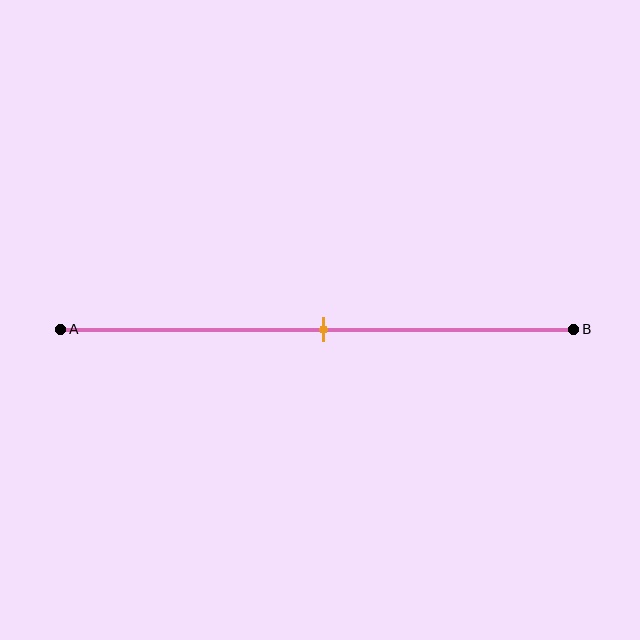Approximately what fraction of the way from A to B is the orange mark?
The orange mark is approximately 50% of the way from A to B.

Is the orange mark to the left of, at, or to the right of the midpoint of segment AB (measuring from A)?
The orange mark is approximately at the midpoint of segment AB.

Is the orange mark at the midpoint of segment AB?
Yes, the mark is approximately at the midpoint.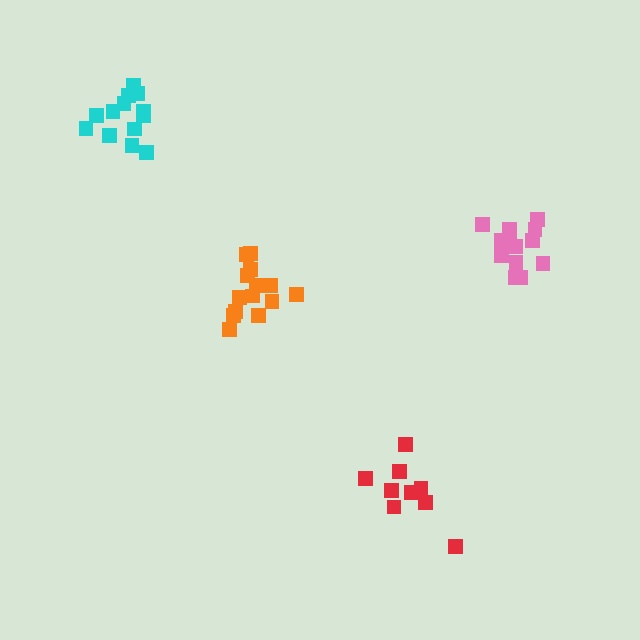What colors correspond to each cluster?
The clusters are colored: cyan, orange, red, pink.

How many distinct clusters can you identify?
There are 4 distinct clusters.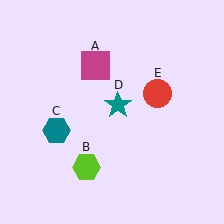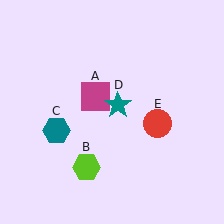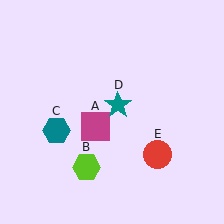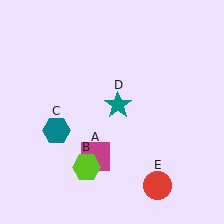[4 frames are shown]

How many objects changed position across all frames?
2 objects changed position: magenta square (object A), red circle (object E).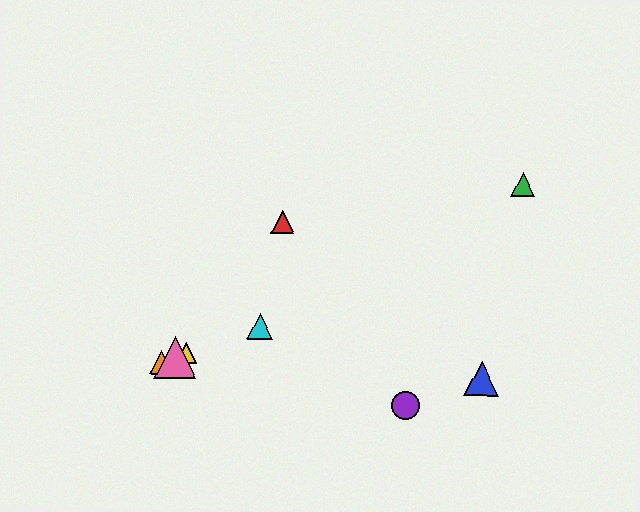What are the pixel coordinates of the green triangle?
The green triangle is at (523, 185).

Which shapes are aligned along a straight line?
The yellow triangle, the orange triangle, the cyan triangle, the pink triangle are aligned along a straight line.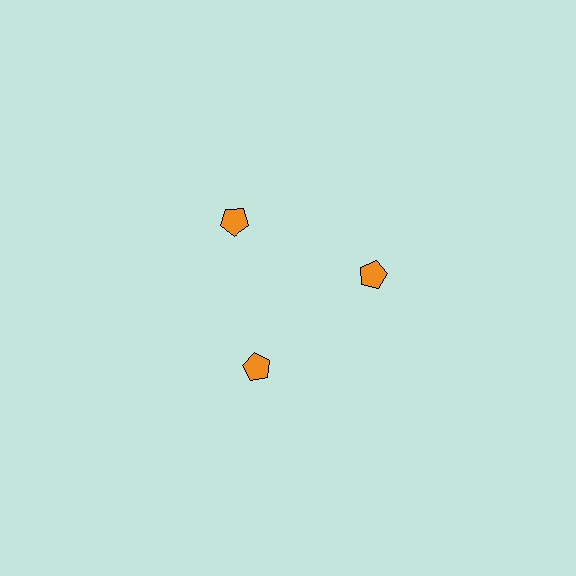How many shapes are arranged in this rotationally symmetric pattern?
There are 3 shapes, arranged in 3 groups of 1.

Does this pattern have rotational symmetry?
Yes, this pattern has 3-fold rotational symmetry. It looks the same after rotating 120 degrees around the center.